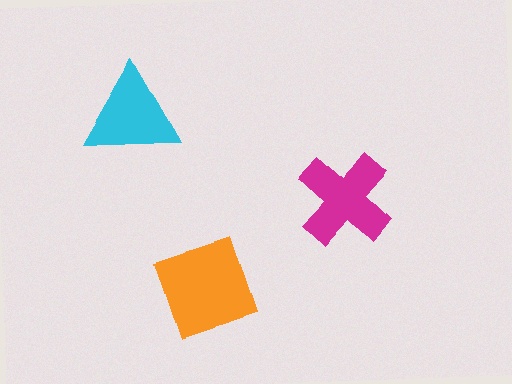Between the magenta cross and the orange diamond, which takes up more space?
The orange diamond.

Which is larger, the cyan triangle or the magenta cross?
The magenta cross.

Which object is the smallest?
The cyan triangle.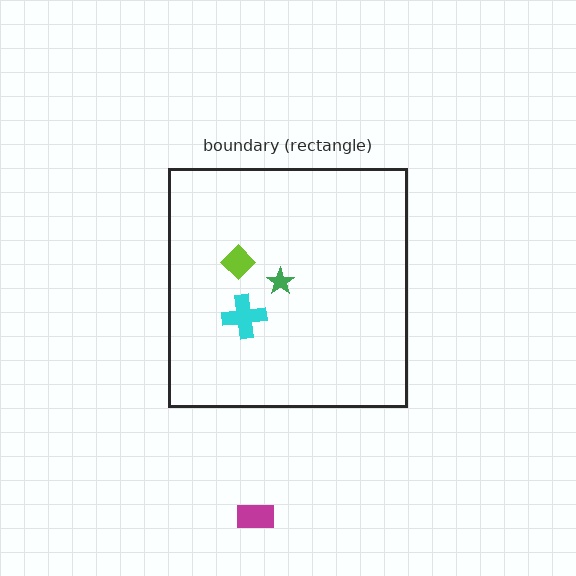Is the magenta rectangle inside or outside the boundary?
Outside.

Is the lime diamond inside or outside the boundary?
Inside.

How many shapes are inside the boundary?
3 inside, 1 outside.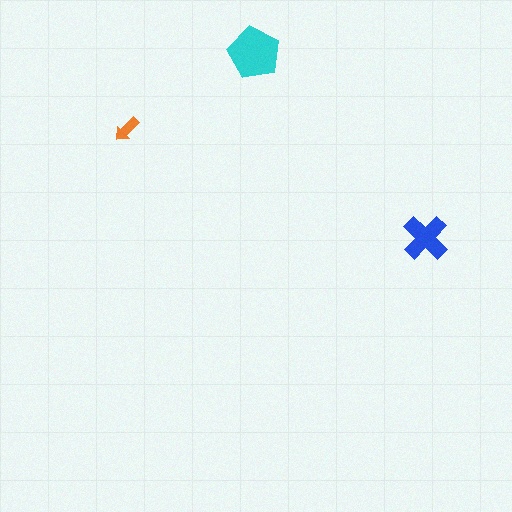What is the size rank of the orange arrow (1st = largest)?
3rd.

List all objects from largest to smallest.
The cyan pentagon, the blue cross, the orange arrow.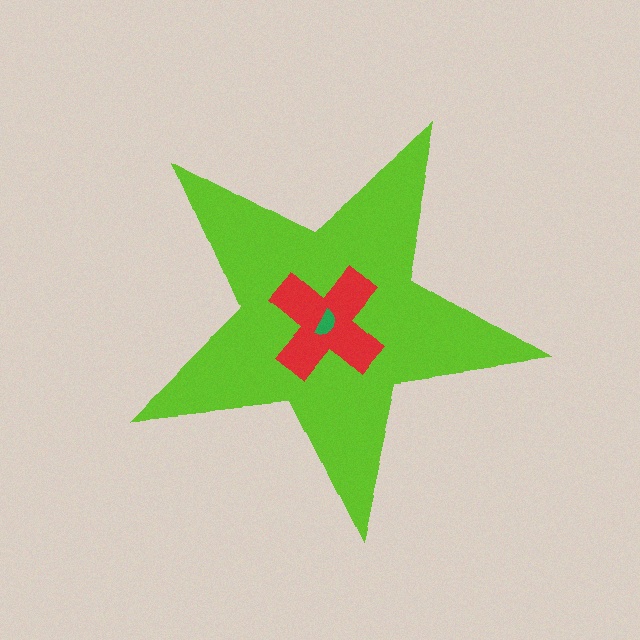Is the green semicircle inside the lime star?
Yes.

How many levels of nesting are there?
3.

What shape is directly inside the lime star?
The red cross.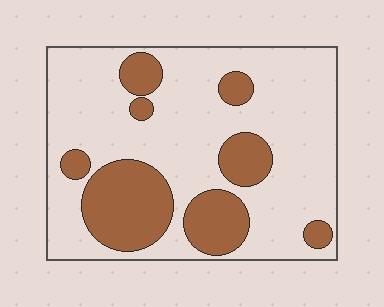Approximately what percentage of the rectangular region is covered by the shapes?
Approximately 25%.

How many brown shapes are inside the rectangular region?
8.